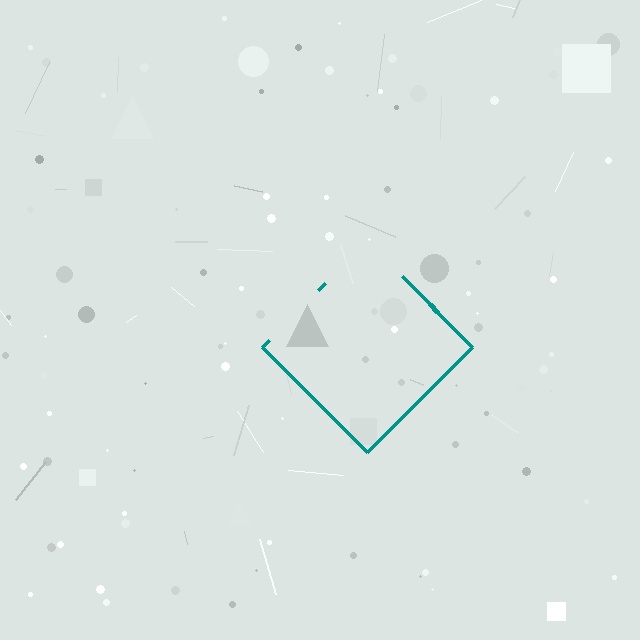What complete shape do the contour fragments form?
The contour fragments form a diamond.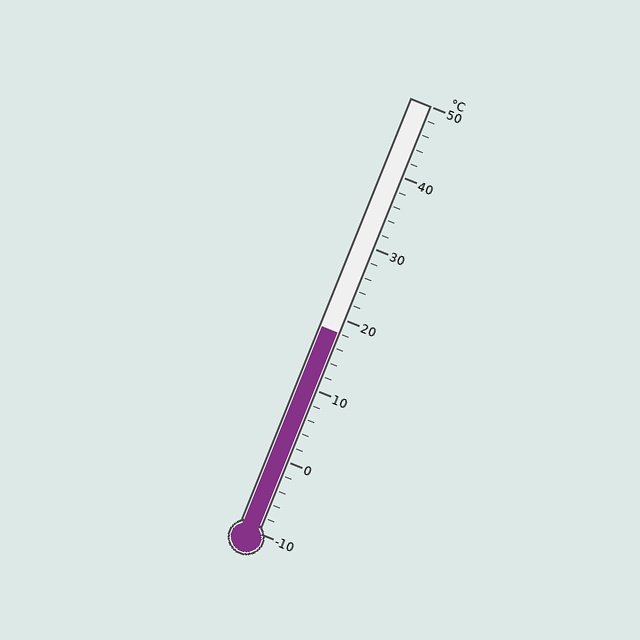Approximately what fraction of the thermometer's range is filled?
The thermometer is filled to approximately 45% of its range.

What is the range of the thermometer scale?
The thermometer scale ranges from -10°C to 50°C.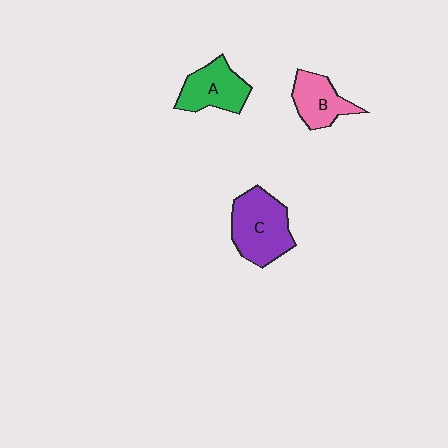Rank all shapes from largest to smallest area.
From largest to smallest: C (purple), A (green), B (pink).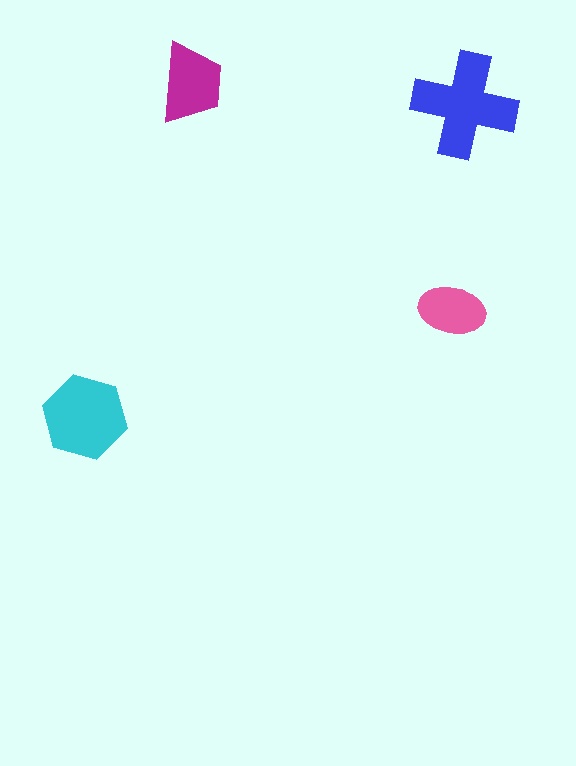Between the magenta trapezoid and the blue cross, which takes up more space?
The blue cross.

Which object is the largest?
The blue cross.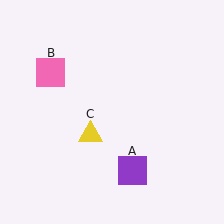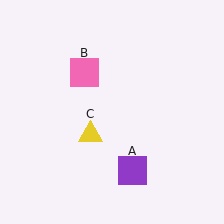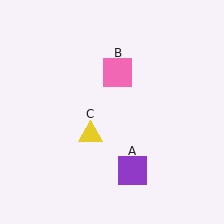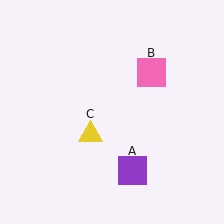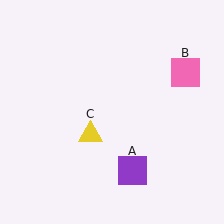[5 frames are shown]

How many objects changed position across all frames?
1 object changed position: pink square (object B).